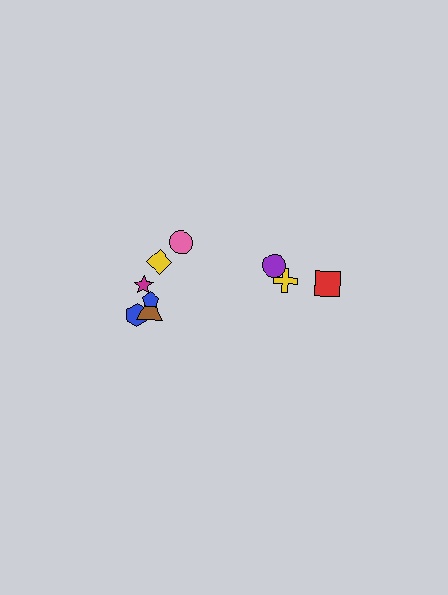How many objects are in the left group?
There are 6 objects.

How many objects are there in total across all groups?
There are 9 objects.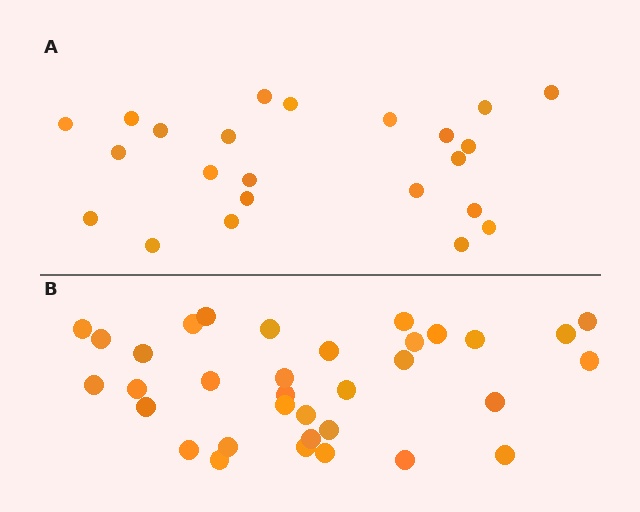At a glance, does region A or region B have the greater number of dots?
Region B (the bottom region) has more dots.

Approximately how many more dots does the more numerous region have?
Region B has roughly 12 or so more dots than region A.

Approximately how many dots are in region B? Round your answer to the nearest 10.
About 30 dots. (The exact count is 34, which rounds to 30.)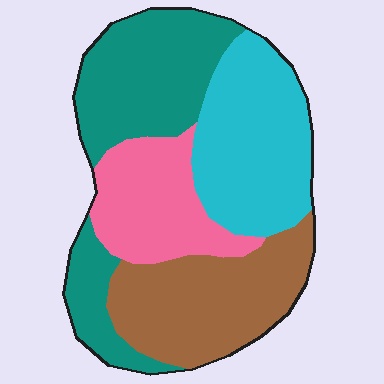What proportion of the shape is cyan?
Cyan takes up between a sixth and a third of the shape.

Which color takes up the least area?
Pink, at roughly 20%.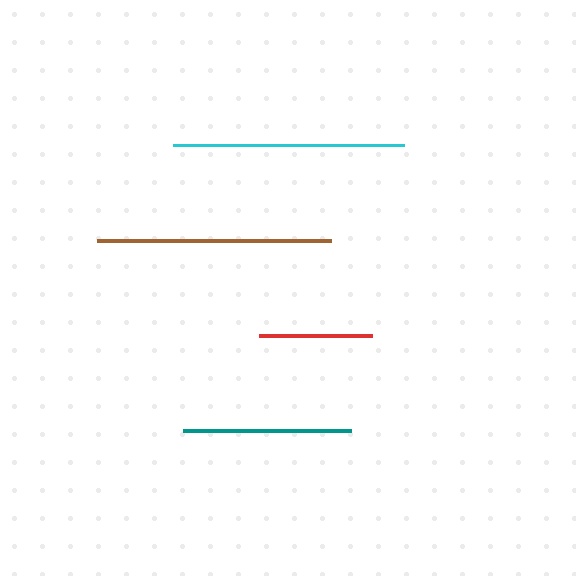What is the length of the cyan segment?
The cyan segment is approximately 231 pixels long.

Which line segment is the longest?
The brown line is the longest at approximately 234 pixels.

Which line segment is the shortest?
The red line is the shortest at approximately 114 pixels.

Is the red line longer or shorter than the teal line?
The teal line is longer than the red line.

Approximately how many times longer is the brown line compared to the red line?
The brown line is approximately 2.1 times the length of the red line.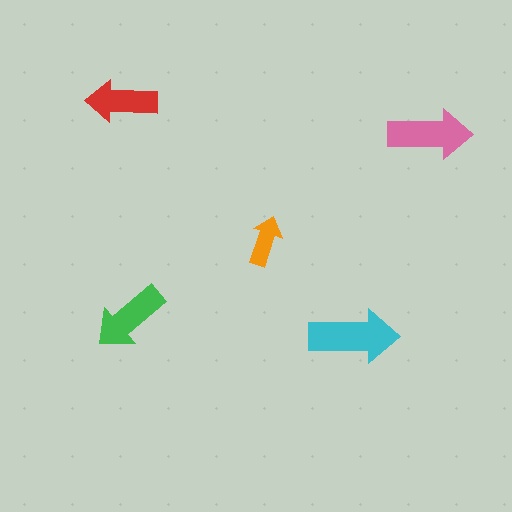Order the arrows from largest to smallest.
the cyan one, the pink one, the green one, the red one, the orange one.